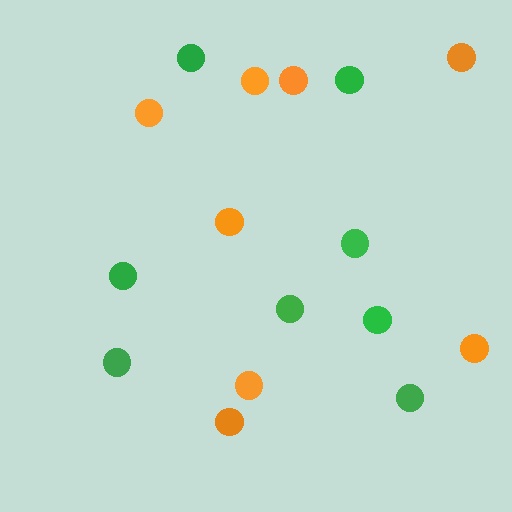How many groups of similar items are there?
There are 2 groups: one group of green circles (8) and one group of orange circles (8).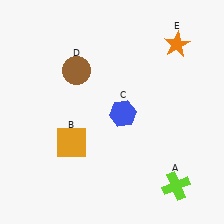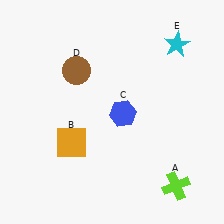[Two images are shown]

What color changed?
The star (E) changed from orange in Image 1 to cyan in Image 2.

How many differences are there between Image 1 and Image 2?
There is 1 difference between the two images.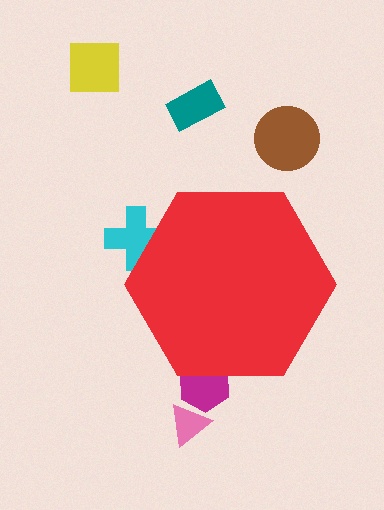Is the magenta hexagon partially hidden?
Yes, the magenta hexagon is partially hidden behind the red hexagon.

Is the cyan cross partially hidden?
Yes, the cyan cross is partially hidden behind the red hexagon.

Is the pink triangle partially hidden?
No, the pink triangle is fully visible.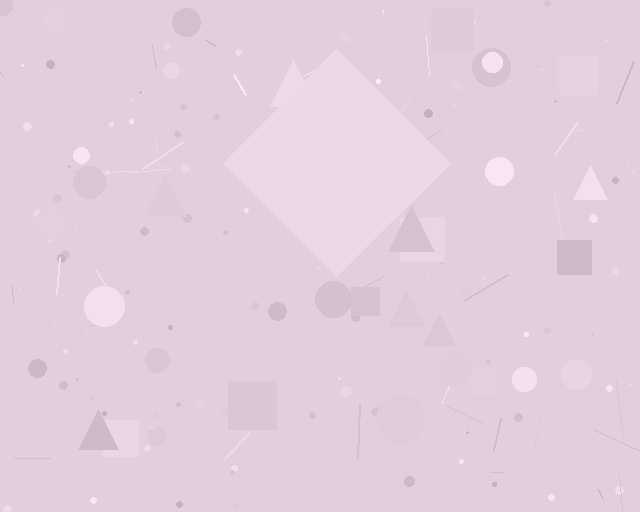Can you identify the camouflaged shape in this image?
The camouflaged shape is a diamond.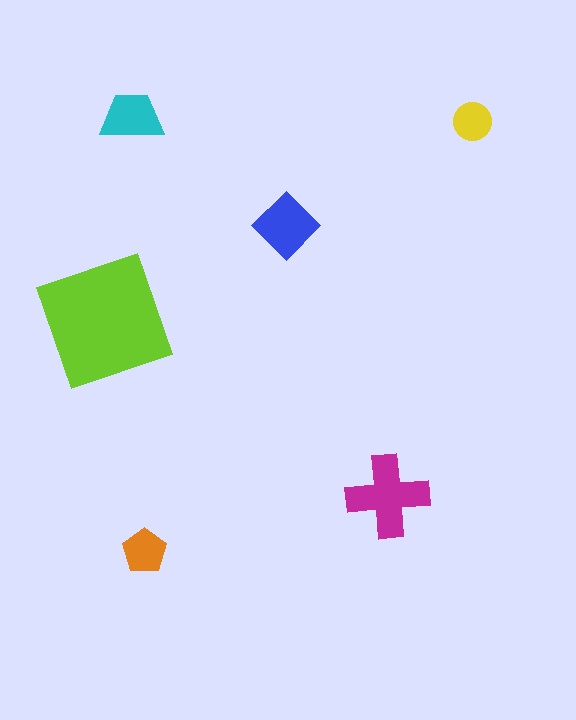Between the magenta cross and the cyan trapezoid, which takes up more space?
The magenta cross.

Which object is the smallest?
The yellow circle.